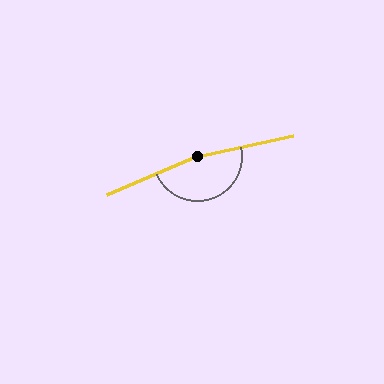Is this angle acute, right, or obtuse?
It is obtuse.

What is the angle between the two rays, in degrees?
Approximately 169 degrees.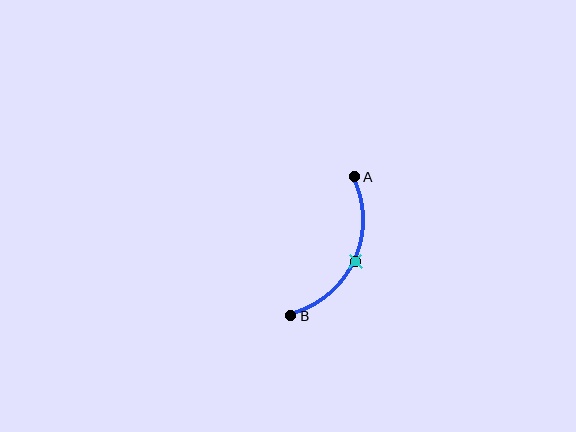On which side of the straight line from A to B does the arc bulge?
The arc bulges to the right of the straight line connecting A and B.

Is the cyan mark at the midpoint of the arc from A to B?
Yes. The cyan mark lies on the arc at equal arc-length from both A and B — it is the arc midpoint.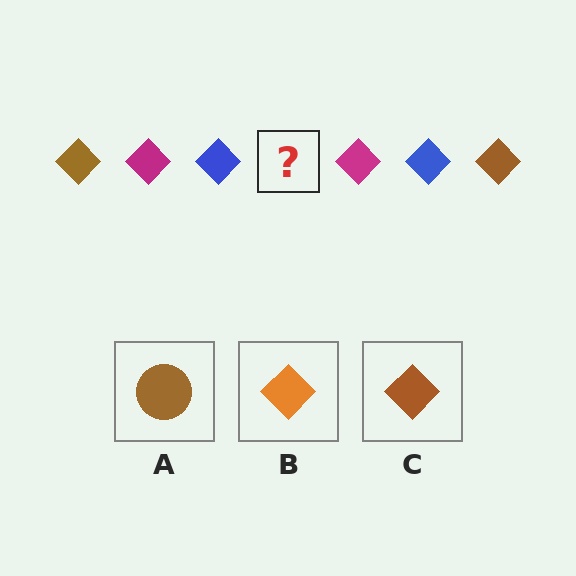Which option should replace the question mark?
Option C.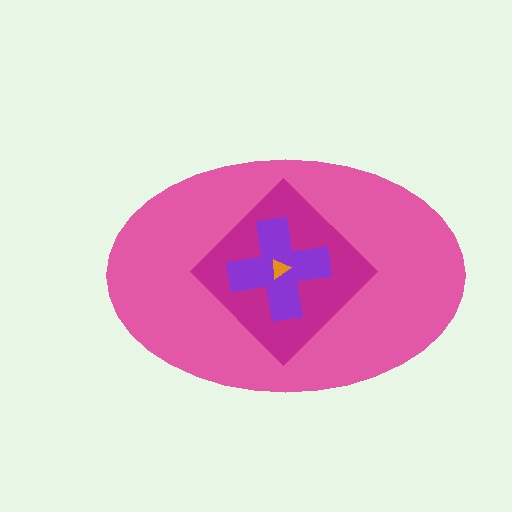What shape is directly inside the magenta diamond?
The purple cross.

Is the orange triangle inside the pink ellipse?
Yes.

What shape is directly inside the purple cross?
The orange triangle.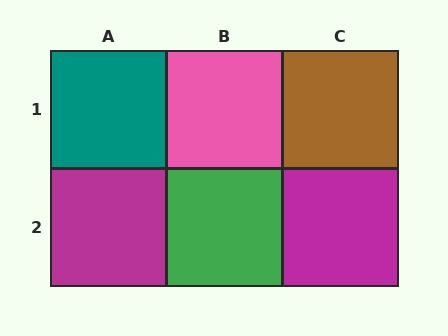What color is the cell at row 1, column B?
Pink.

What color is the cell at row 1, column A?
Teal.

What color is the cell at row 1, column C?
Brown.